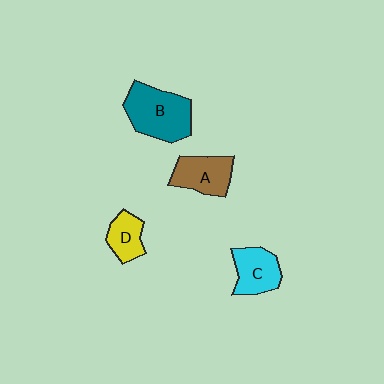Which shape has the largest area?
Shape B (teal).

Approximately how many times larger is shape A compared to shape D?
Approximately 1.4 times.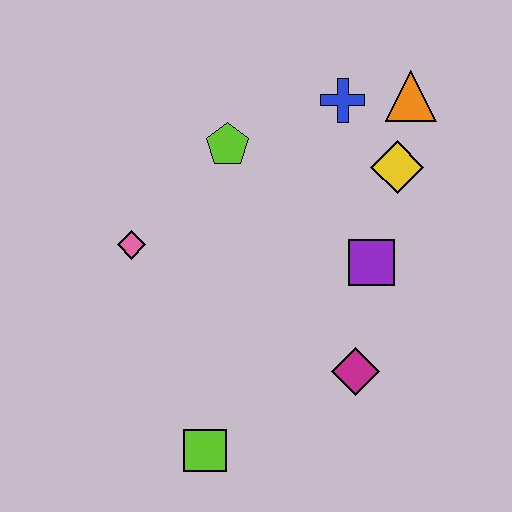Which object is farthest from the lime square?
The orange triangle is farthest from the lime square.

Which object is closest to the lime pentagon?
The blue cross is closest to the lime pentagon.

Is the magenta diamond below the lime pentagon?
Yes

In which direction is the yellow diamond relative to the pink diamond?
The yellow diamond is to the right of the pink diamond.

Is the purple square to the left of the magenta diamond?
No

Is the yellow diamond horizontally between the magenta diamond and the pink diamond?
No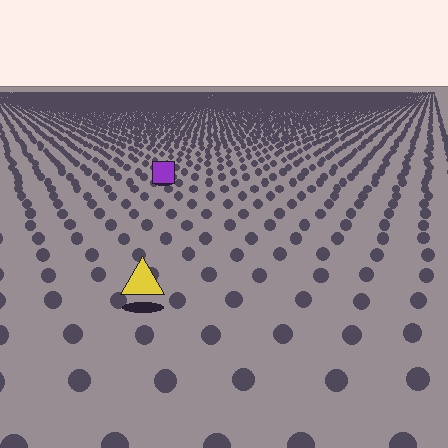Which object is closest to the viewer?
The yellow triangle is closest. The texture marks near it are larger and more spread out.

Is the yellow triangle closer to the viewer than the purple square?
Yes. The yellow triangle is closer — you can tell from the texture gradient: the ground texture is coarser near it.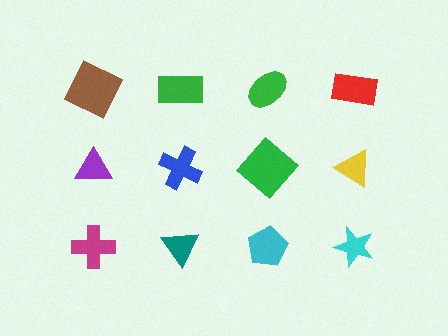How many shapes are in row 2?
4 shapes.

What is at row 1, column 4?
A red rectangle.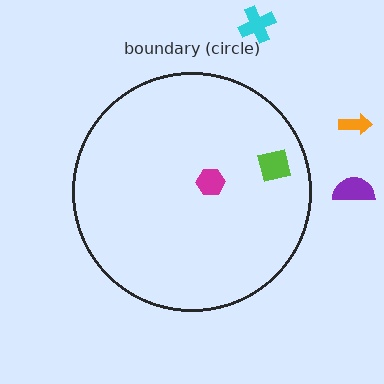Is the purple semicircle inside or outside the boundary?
Outside.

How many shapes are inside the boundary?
2 inside, 3 outside.